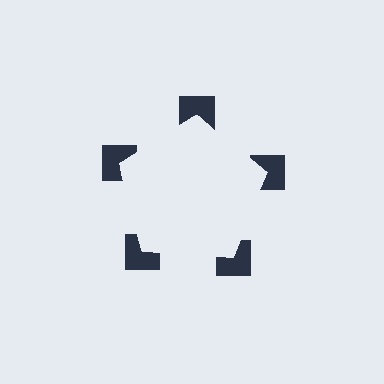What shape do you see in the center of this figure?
An illusory pentagon — its edges are inferred from the aligned wedge cuts in the notched squares, not physically drawn.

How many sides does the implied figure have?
5 sides.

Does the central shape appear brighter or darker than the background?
It typically appears slightly brighter than the background, even though no actual brightness change is drawn.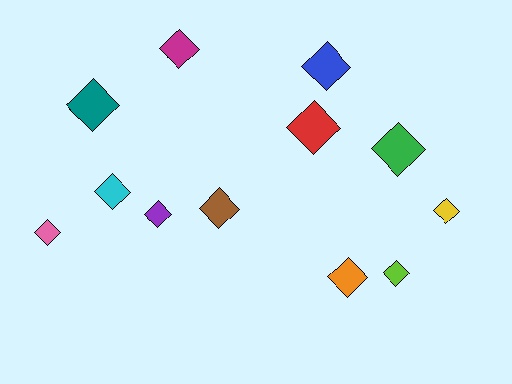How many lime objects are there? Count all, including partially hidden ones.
There is 1 lime object.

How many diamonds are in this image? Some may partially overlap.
There are 12 diamonds.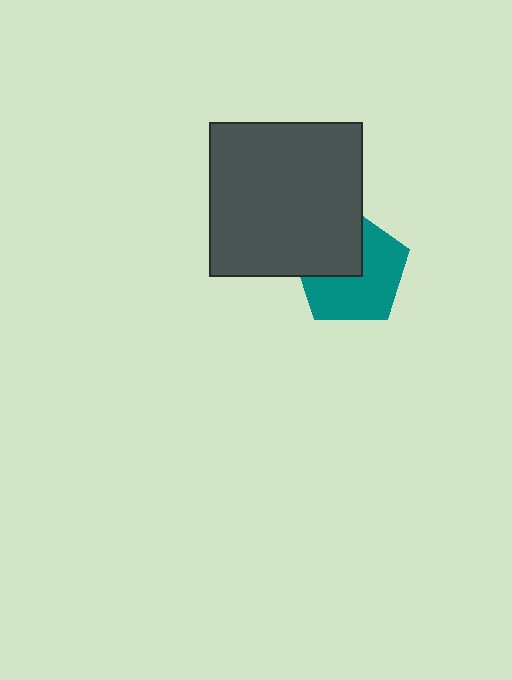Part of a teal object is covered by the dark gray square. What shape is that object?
It is a pentagon.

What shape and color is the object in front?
The object in front is a dark gray square.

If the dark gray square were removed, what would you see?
You would see the complete teal pentagon.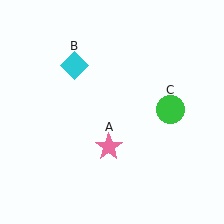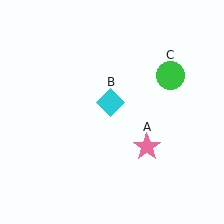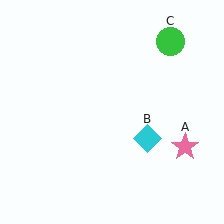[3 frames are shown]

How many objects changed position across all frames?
3 objects changed position: pink star (object A), cyan diamond (object B), green circle (object C).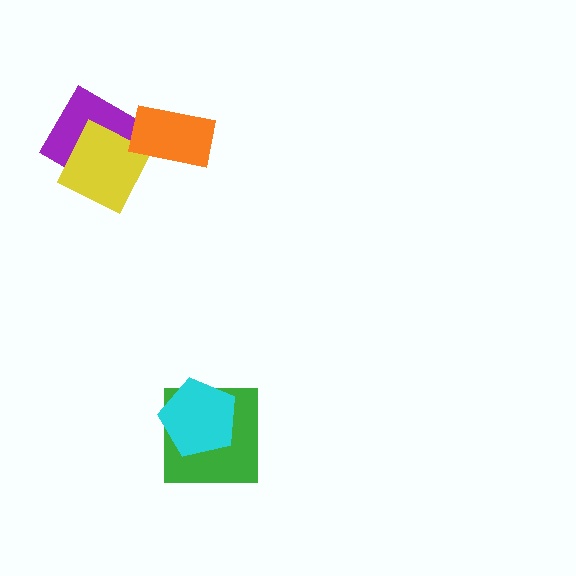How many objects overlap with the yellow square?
1 object overlaps with the yellow square.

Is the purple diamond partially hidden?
Yes, it is partially covered by another shape.